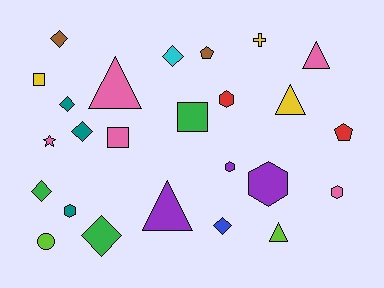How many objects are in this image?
There are 25 objects.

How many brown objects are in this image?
There are 2 brown objects.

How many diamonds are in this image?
There are 7 diamonds.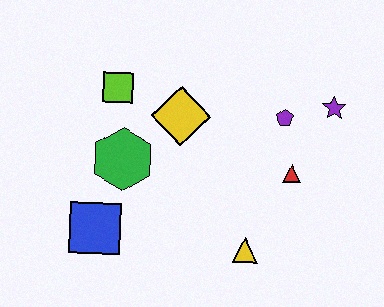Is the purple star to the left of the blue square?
No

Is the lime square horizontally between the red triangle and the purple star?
No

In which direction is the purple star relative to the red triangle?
The purple star is above the red triangle.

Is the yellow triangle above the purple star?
No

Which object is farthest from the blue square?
The purple star is farthest from the blue square.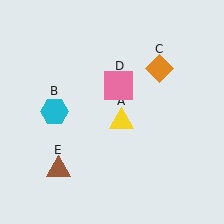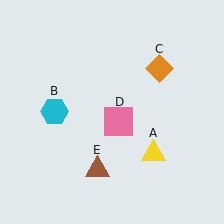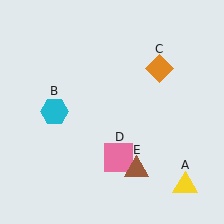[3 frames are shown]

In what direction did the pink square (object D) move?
The pink square (object D) moved down.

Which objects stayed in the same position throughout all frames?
Cyan hexagon (object B) and orange diamond (object C) remained stationary.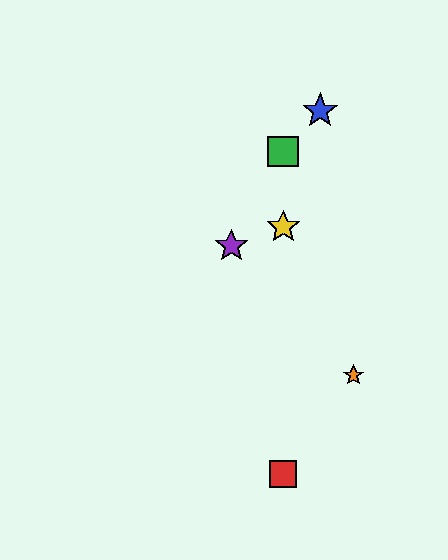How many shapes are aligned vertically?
3 shapes (the red square, the green square, the yellow star) are aligned vertically.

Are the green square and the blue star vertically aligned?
No, the green square is at x≈283 and the blue star is at x≈320.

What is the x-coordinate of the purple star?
The purple star is at x≈231.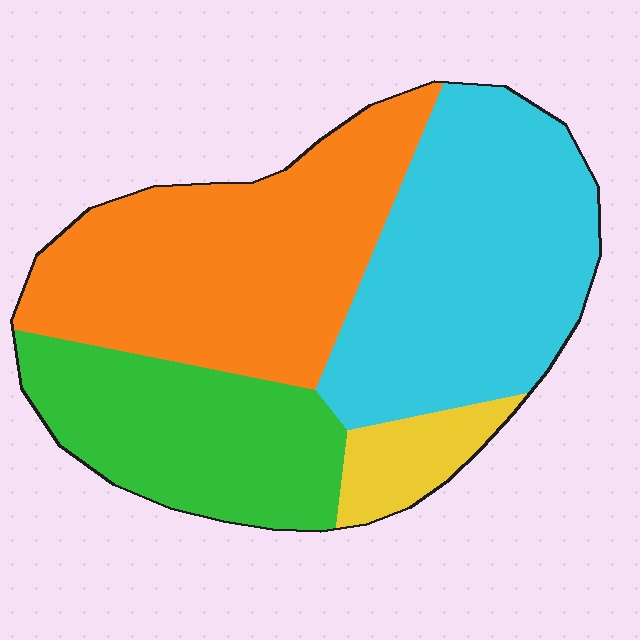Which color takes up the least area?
Yellow, at roughly 5%.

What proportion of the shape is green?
Green takes up about one quarter (1/4) of the shape.